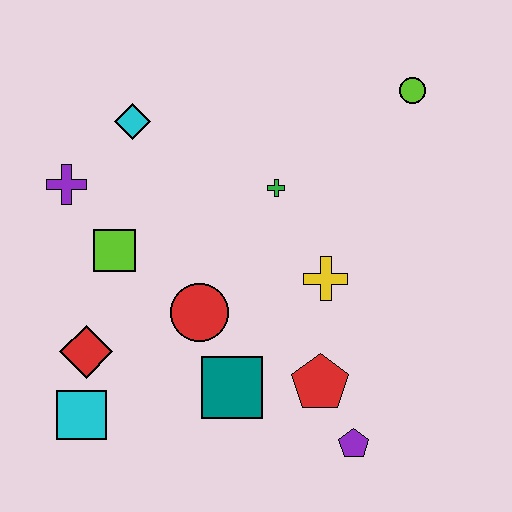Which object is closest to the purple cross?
The lime square is closest to the purple cross.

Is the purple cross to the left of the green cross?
Yes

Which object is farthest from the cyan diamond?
The purple pentagon is farthest from the cyan diamond.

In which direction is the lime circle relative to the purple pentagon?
The lime circle is above the purple pentagon.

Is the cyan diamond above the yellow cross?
Yes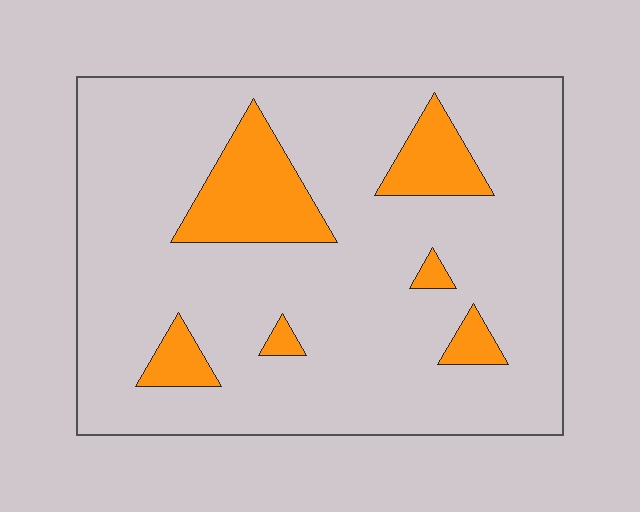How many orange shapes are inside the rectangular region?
6.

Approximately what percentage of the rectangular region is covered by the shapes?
Approximately 15%.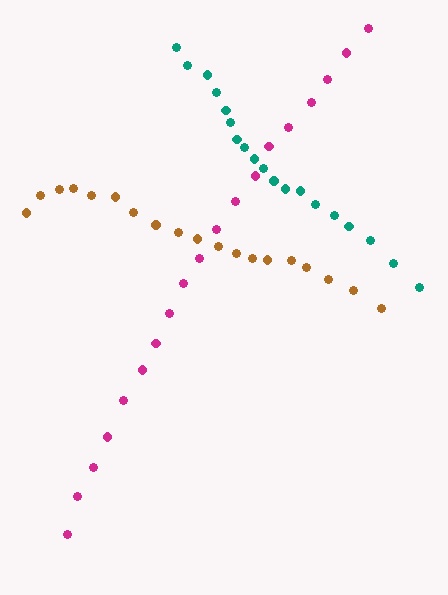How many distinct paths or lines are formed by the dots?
There are 3 distinct paths.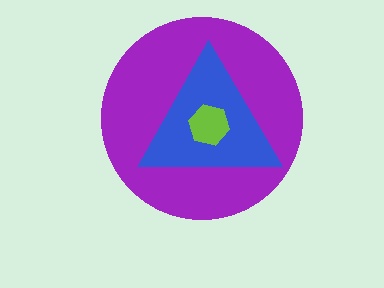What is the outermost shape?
The purple circle.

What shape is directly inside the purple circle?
The blue triangle.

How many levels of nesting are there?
3.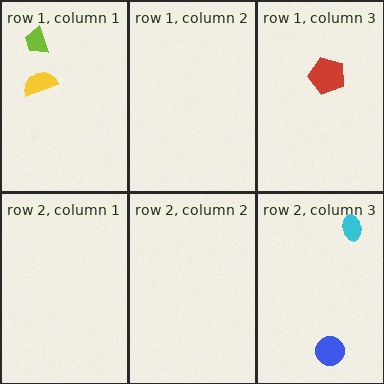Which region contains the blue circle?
The row 2, column 3 region.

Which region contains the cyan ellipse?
The row 2, column 3 region.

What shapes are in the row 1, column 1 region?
The lime trapezoid, the yellow semicircle.